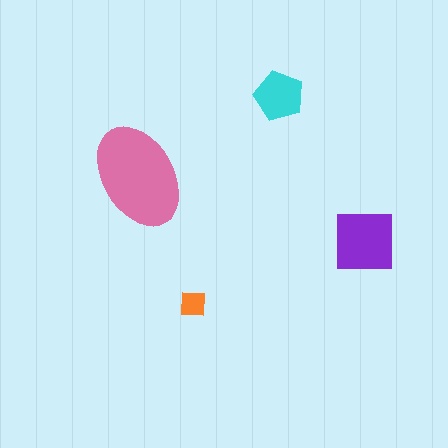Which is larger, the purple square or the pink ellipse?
The pink ellipse.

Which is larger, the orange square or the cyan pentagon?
The cyan pentagon.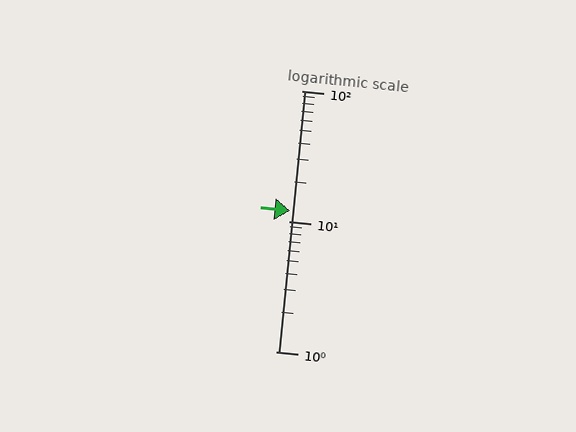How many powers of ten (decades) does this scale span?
The scale spans 2 decades, from 1 to 100.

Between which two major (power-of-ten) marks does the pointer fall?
The pointer is between 10 and 100.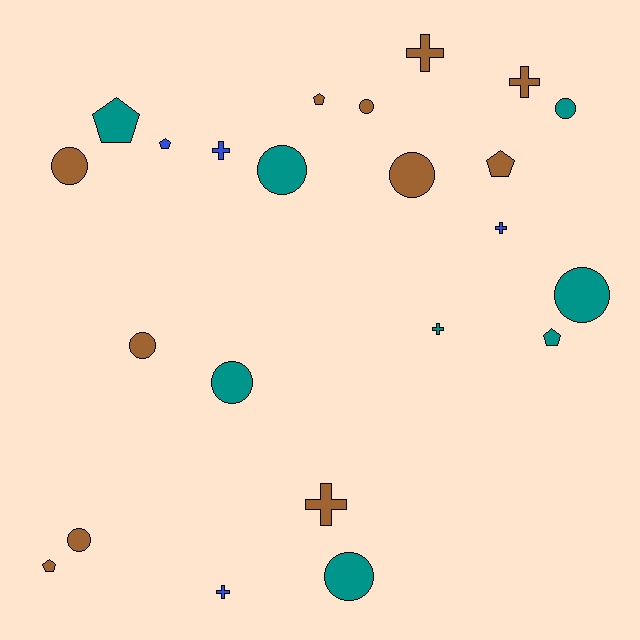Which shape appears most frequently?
Circle, with 10 objects.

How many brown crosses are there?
There are 3 brown crosses.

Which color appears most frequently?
Brown, with 11 objects.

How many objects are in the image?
There are 23 objects.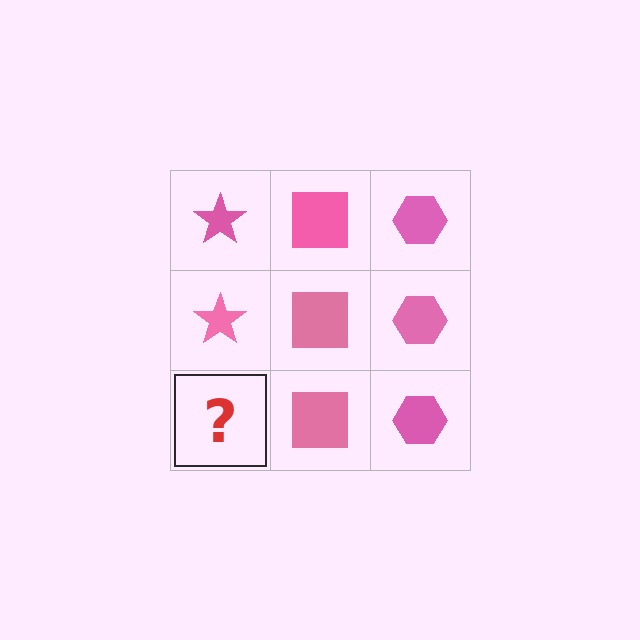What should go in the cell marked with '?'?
The missing cell should contain a pink star.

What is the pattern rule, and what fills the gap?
The rule is that each column has a consistent shape. The gap should be filled with a pink star.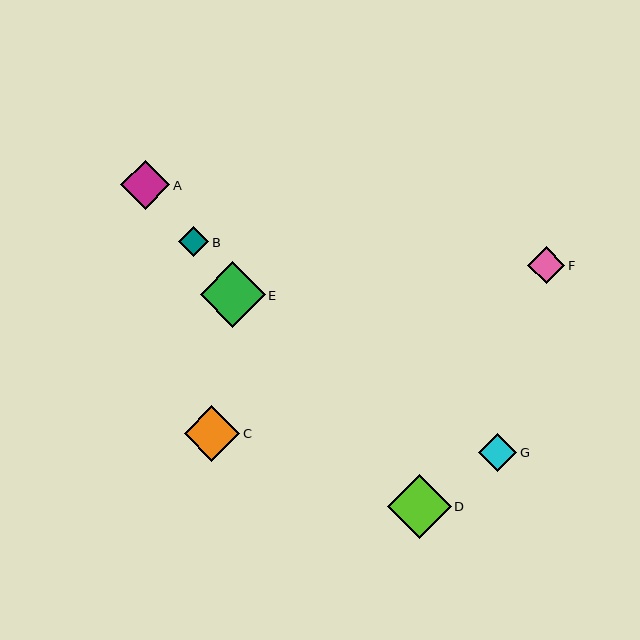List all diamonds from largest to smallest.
From largest to smallest: E, D, C, A, G, F, B.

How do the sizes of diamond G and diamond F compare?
Diamond G and diamond F are approximately the same size.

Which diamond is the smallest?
Diamond B is the smallest with a size of approximately 30 pixels.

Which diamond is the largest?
Diamond E is the largest with a size of approximately 65 pixels.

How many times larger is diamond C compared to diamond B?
Diamond C is approximately 1.8 times the size of diamond B.